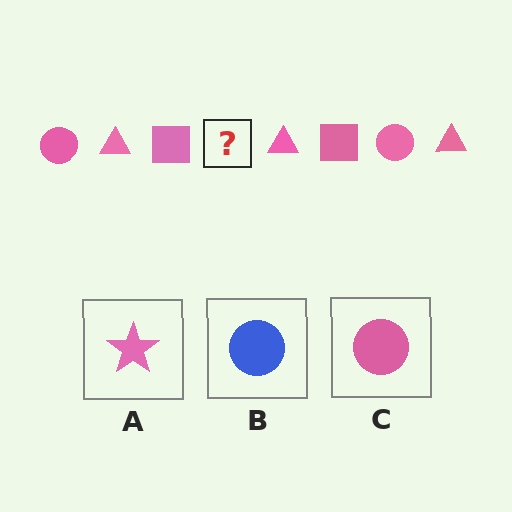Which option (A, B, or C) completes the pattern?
C.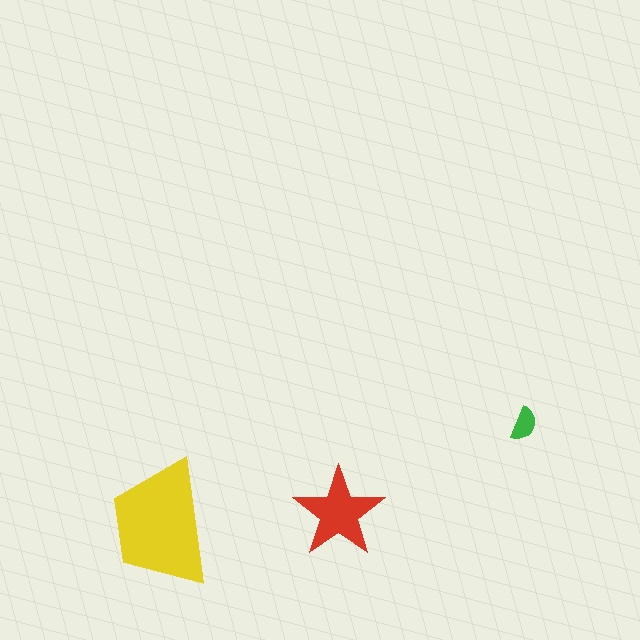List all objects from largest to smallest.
The yellow trapezoid, the red star, the green semicircle.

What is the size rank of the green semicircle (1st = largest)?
3rd.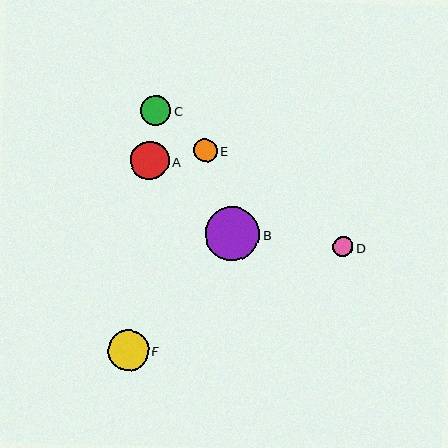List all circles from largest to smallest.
From largest to smallest: B, F, A, C, E, D.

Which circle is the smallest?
Circle D is the smallest with a size of approximately 20 pixels.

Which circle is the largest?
Circle B is the largest with a size of approximately 54 pixels.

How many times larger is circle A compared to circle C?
Circle A is approximately 1.3 times the size of circle C.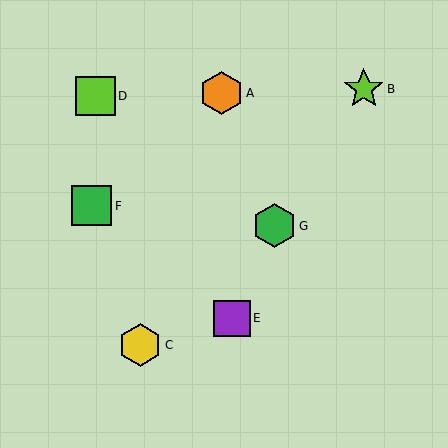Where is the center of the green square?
The center of the green square is at (91, 206).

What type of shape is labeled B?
Shape B is a lime star.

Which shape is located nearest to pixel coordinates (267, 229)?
The green hexagon (labeled G) at (274, 226) is nearest to that location.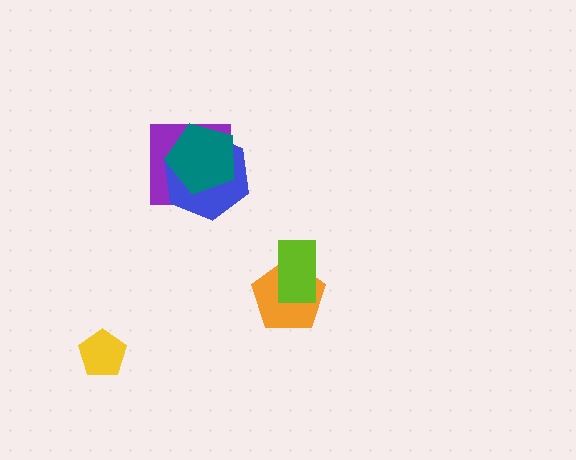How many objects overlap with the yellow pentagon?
0 objects overlap with the yellow pentagon.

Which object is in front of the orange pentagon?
The lime rectangle is in front of the orange pentagon.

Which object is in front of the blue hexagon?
The teal pentagon is in front of the blue hexagon.